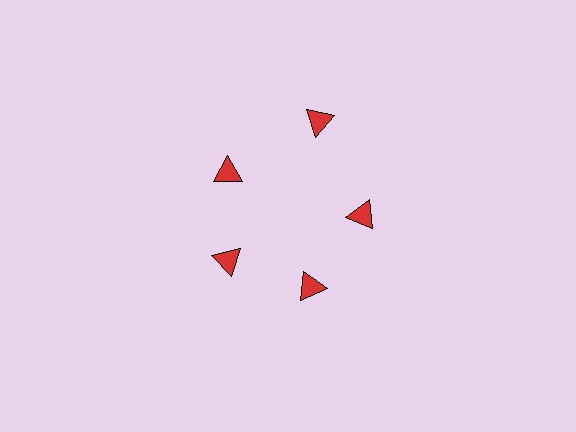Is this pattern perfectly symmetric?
No. The 5 red triangles are arranged in a ring, but one element near the 1 o'clock position is pushed outward from the center, breaking the 5-fold rotational symmetry.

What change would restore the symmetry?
The symmetry would be restored by moving it inward, back onto the ring so that all 5 triangles sit at equal angles and equal distance from the center.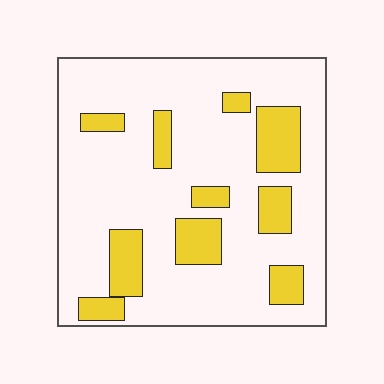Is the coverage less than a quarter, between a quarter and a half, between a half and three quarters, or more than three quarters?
Less than a quarter.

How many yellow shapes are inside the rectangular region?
10.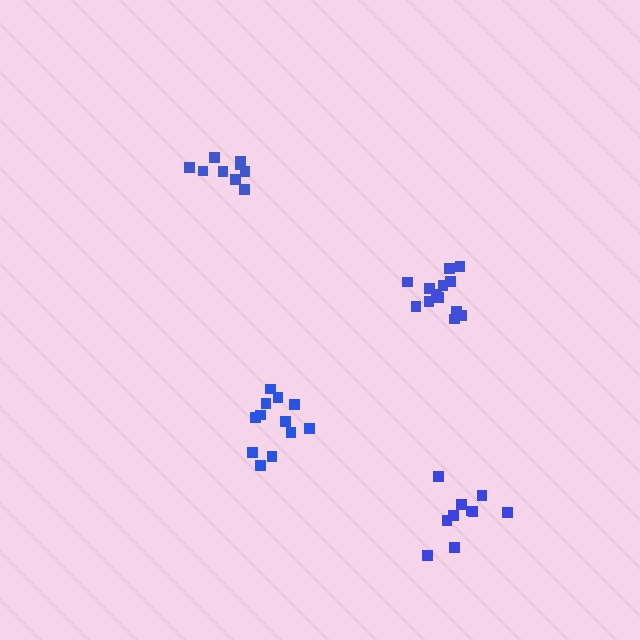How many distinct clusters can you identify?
There are 4 distinct clusters.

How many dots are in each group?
Group 1: 14 dots, Group 2: 12 dots, Group 3: 10 dots, Group 4: 9 dots (45 total).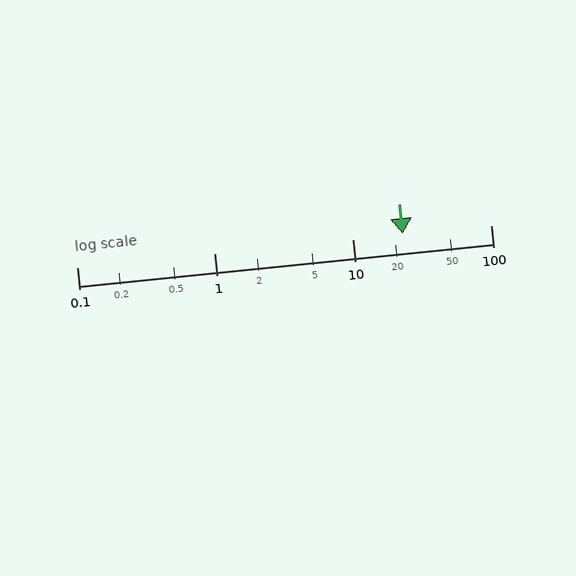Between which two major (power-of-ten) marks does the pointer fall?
The pointer is between 10 and 100.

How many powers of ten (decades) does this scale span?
The scale spans 3 decades, from 0.1 to 100.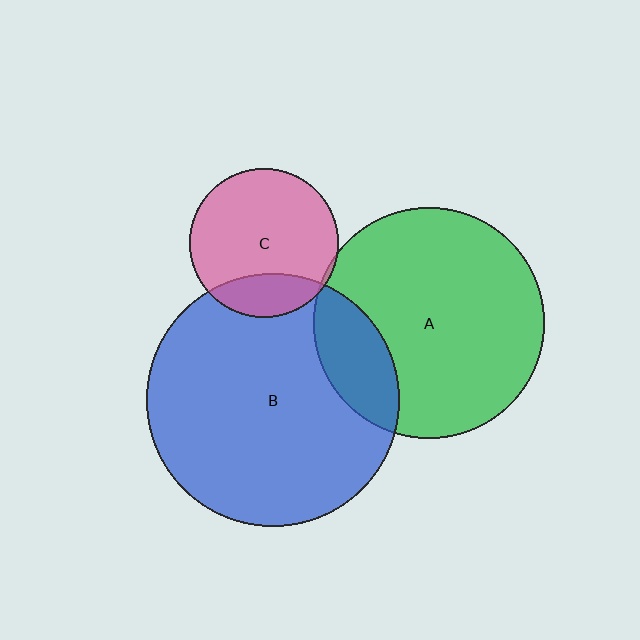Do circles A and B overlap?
Yes.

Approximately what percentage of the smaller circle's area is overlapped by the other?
Approximately 20%.